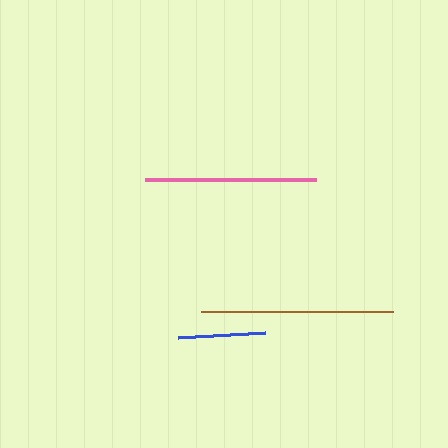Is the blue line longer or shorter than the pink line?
The pink line is longer than the blue line.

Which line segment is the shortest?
The blue line is the shortest at approximately 88 pixels.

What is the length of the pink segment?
The pink segment is approximately 171 pixels long.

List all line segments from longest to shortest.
From longest to shortest: brown, pink, blue.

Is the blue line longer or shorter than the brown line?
The brown line is longer than the blue line.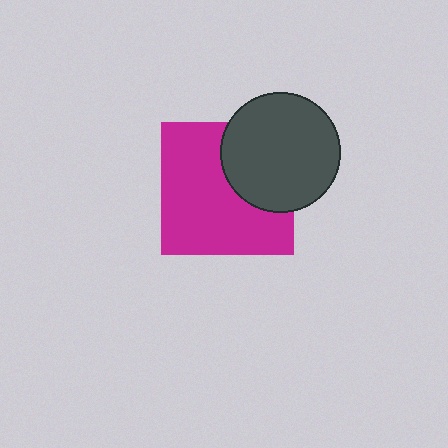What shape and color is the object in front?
The object in front is a dark gray circle.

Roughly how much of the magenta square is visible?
Most of it is visible (roughly 67%).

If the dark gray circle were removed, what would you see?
You would see the complete magenta square.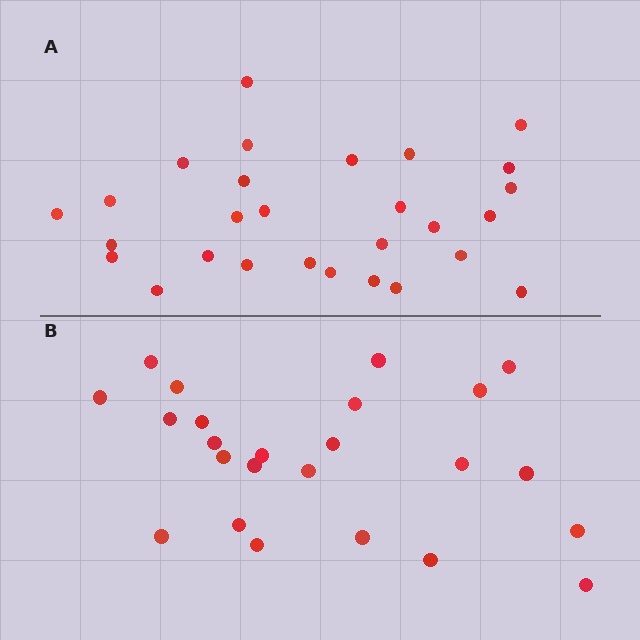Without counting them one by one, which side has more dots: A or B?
Region A (the top region) has more dots.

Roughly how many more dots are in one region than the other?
Region A has about 4 more dots than region B.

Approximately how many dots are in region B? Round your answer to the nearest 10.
About 20 dots. (The exact count is 24, which rounds to 20.)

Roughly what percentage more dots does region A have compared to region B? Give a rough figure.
About 15% more.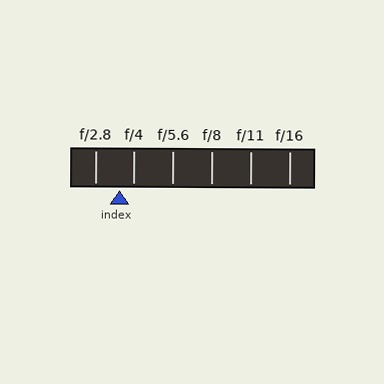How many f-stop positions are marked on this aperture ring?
There are 6 f-stop positions marked.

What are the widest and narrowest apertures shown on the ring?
The widest aperture shown is f/2.8 and the narrowest is f/16.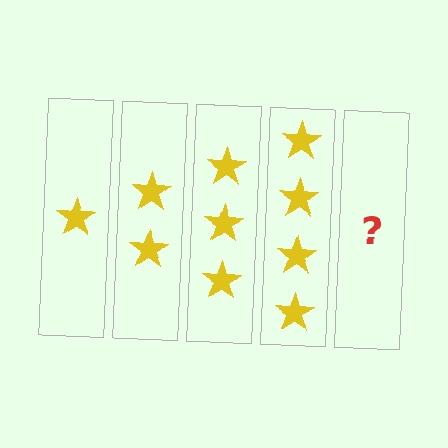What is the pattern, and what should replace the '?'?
The pattern is that each step adds one more star. The '?' should be 5 stars.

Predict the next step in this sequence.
The next step is 5 stars.